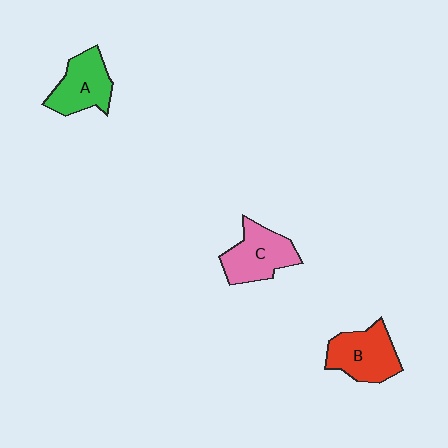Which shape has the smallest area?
Shape A (green).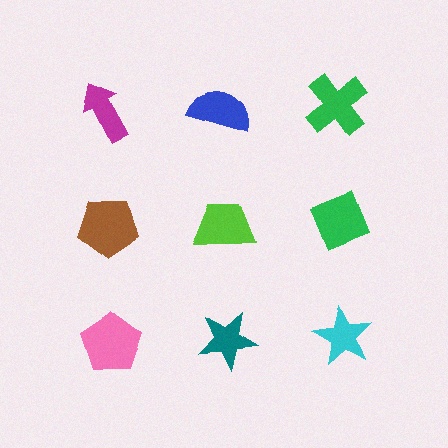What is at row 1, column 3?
A green cross.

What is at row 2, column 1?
A brown pentagon.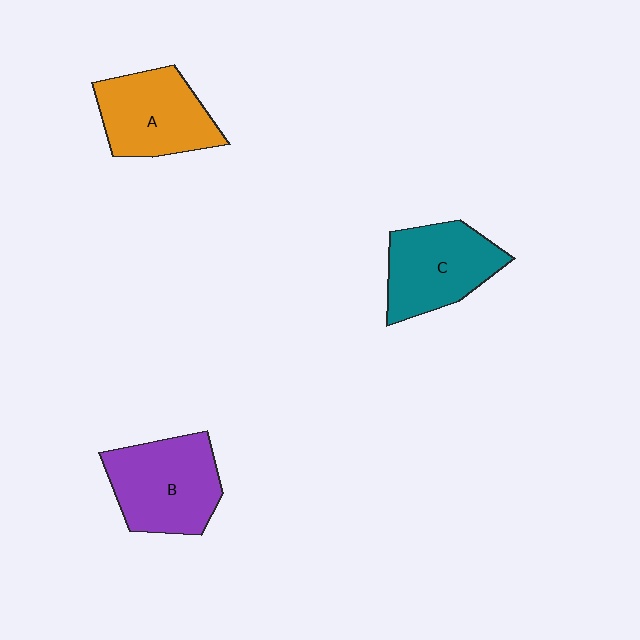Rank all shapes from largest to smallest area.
From largest to smallest: B (purple), A (orange), C (teal).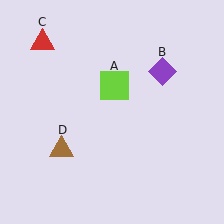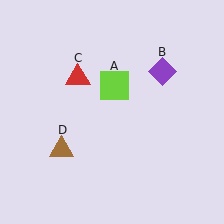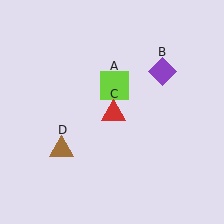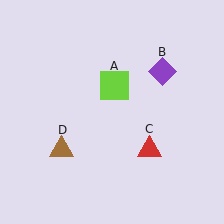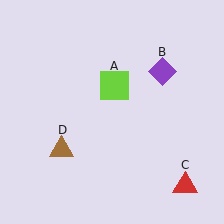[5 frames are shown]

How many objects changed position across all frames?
1 object changed position: red triangle (object C).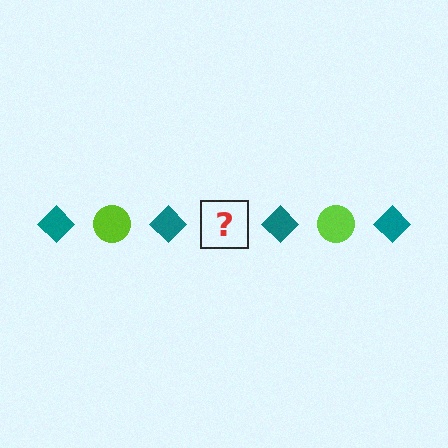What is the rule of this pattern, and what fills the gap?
The rule is that the pattern alternates between teal diamond and lime circle. The gap should be filled with a lime circle.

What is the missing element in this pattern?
The missing element is a lime circle.